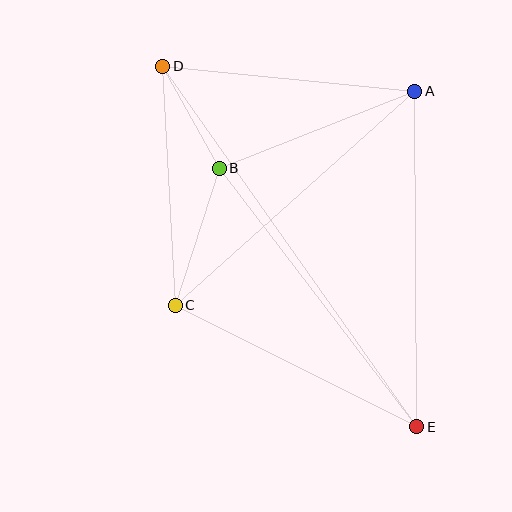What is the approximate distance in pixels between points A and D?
The distance between A and D is approximately 253 pixels.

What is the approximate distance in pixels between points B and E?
The distance between B and E is approximately 325 pixels.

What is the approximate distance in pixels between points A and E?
The distance between A and E is approximately 335 pixels.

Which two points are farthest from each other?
Points D and E are farthest from each other.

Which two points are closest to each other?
Points B and D are closest to each other.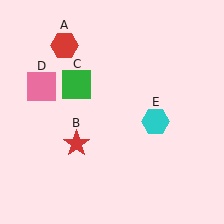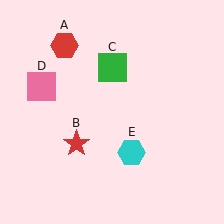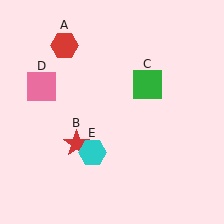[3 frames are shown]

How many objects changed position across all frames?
2 objects changed position: green square (object C), cyan hexagon (object E).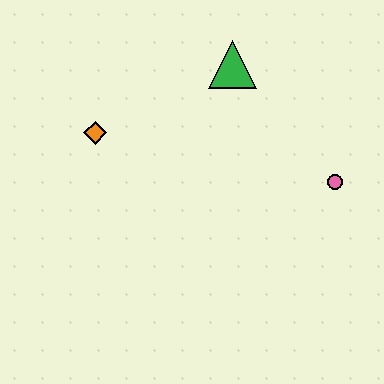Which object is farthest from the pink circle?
The orange diamond is farthest from the pink circle.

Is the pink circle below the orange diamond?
Yes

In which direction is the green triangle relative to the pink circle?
The green triangle is above the pink circle.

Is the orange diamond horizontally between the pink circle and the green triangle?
No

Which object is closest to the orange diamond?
The green triangle is closest to the orange diamond.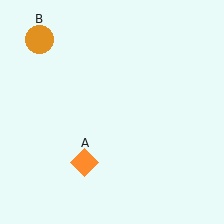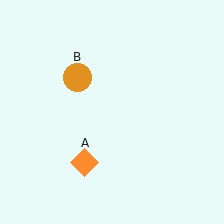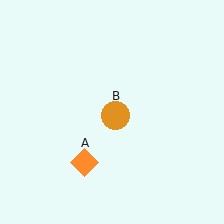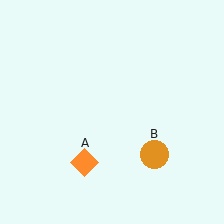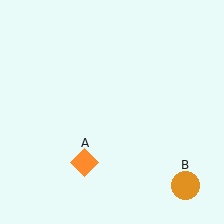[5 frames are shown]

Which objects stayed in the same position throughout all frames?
Orange diamond (object A) remained stationary.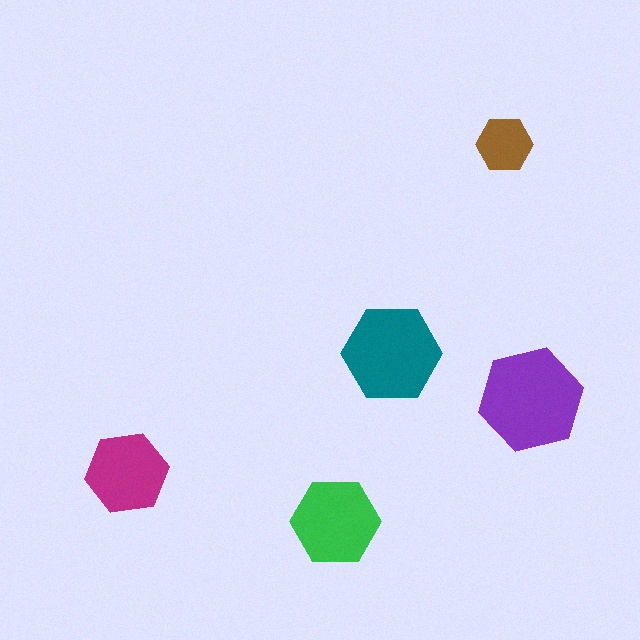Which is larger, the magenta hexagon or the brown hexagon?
The magenta one.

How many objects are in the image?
There are 5 objects in the image.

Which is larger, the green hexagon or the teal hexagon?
The teal one.